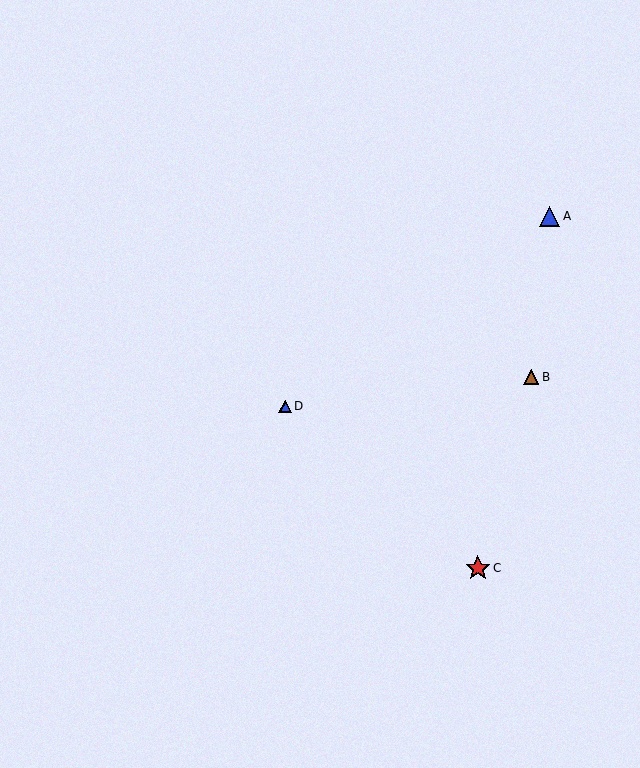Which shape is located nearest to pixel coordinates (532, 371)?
The brown triangle (labeled B) at (531, 377) is nearest to that location.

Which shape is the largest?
The red star (labeled C) is the largest.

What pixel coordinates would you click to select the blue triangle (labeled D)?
Click at (285, 406) to select the blue triangle D.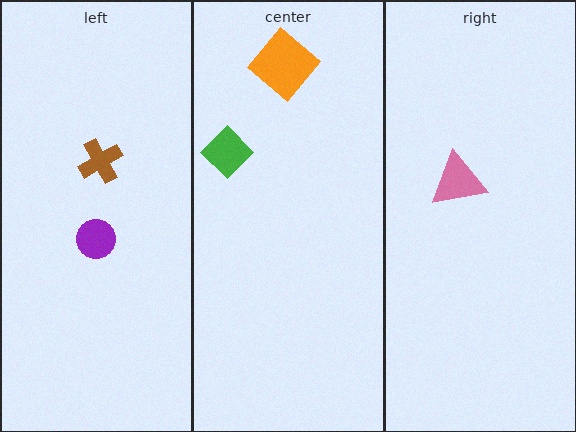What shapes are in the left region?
The purple circle, the brown cross.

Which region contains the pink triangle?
The right region.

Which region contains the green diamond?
The center region.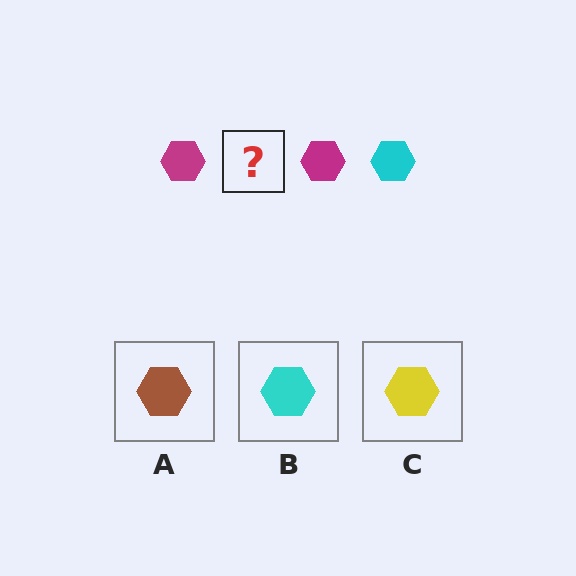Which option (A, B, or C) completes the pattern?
B.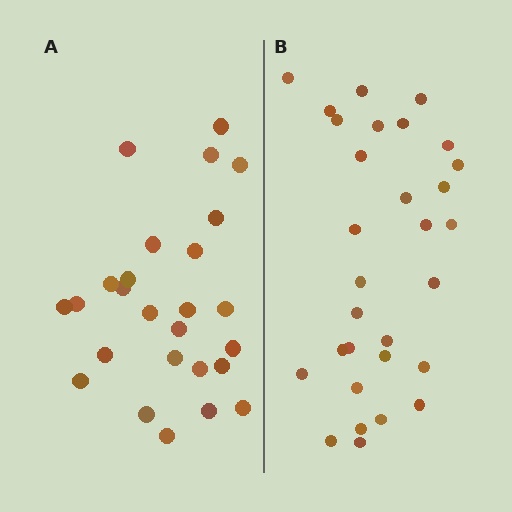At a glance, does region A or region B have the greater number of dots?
Region B (the right region) has more dots.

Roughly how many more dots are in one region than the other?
Region B has about 4 more dots than region A.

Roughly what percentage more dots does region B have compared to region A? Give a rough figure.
About 15% more.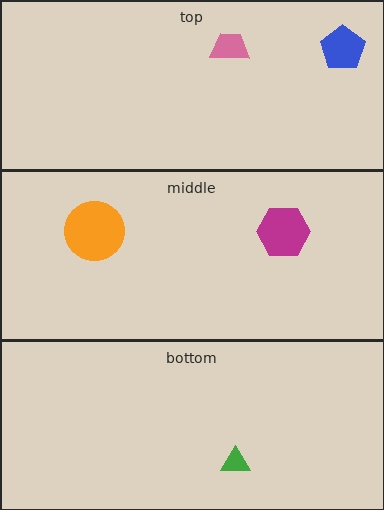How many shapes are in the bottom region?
1.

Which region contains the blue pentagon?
The top region.